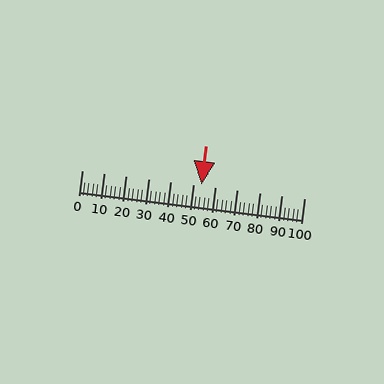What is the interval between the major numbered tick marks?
The major tick marks are spaced 10 units apart.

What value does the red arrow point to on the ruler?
The red arrow points to approximately 54.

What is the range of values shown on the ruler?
The ruler shows values from 0 to 100.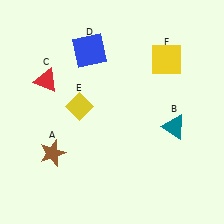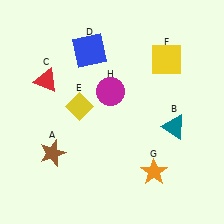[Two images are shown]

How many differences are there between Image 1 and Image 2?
There are 2 differences between the two images.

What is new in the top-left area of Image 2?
A magenta circle (H) was added in the top-left area of Image 2.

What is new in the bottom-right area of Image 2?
An orange star (G) was added in the bottom-right area of Image 2.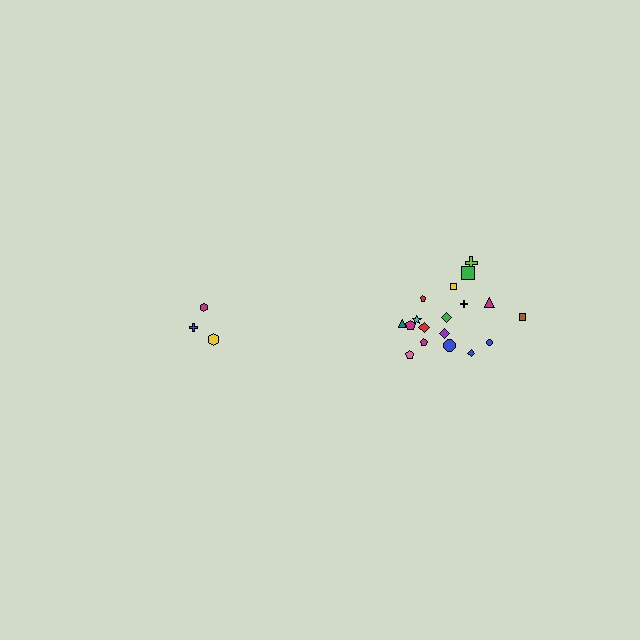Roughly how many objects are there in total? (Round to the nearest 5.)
Roughly 20 objects in total.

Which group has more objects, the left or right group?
The right group.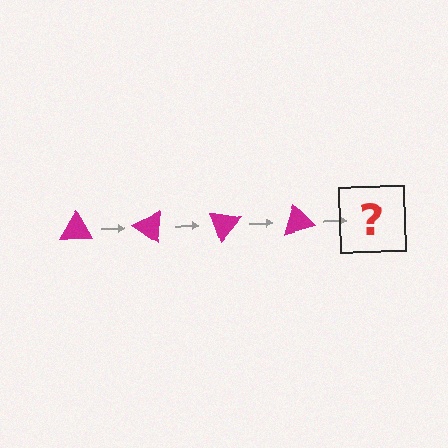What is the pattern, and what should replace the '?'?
The pattern is that the triangle rotates 35 degrees each step. The '?' should be a magenta triangle rotated 140 degrees.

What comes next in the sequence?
The next element should be a magenta triangle rotated 140 degrees.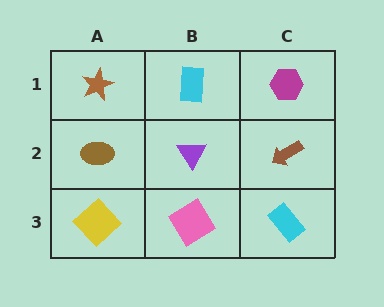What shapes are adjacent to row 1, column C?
A brown arrow (row 2, column C), a cyan rectangle (row 1, column B).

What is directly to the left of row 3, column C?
A pink diamond.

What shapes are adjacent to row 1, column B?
A purple triangle (row 2, column B), a brown star (row 1, column A), a magenta hexagon (row 1, column C).